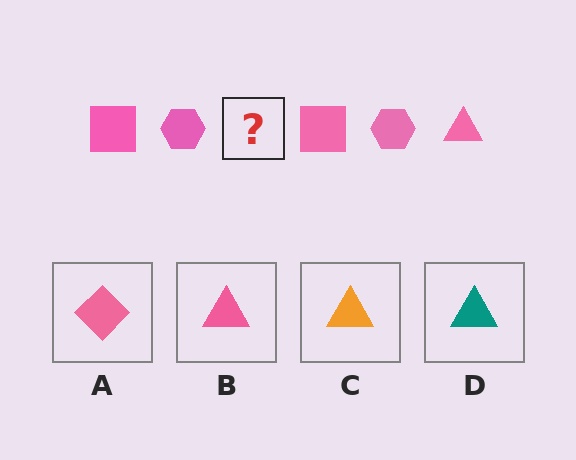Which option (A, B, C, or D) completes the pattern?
B.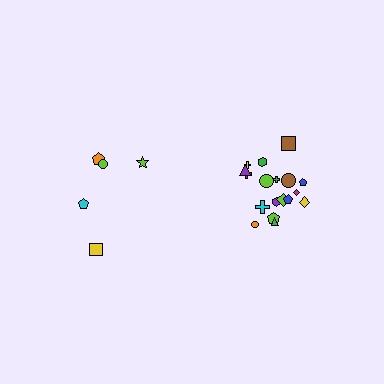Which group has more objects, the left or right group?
The right group.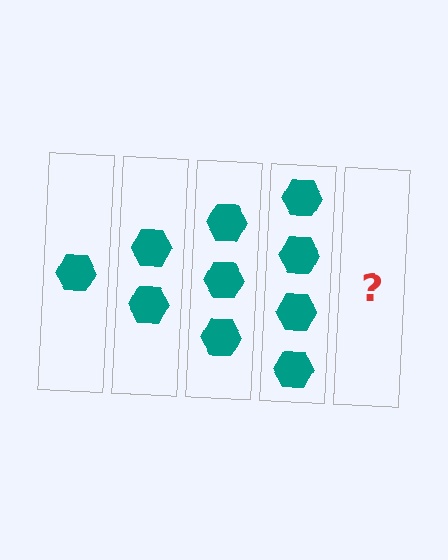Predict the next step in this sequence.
The next step is 5 hexagons.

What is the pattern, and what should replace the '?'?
The pattern is that each step adds one more hexagon. The '?' should be 5 hexagons.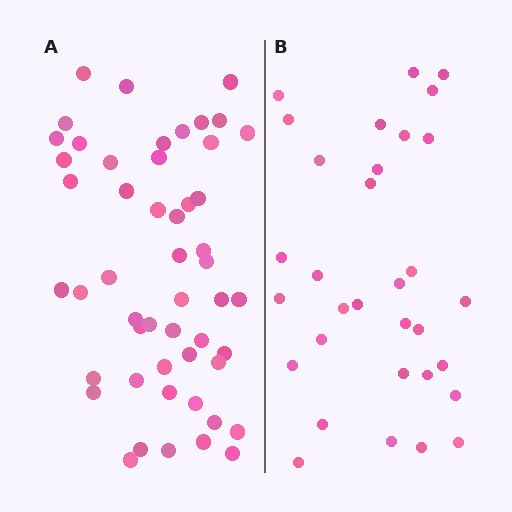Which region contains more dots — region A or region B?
Region A (the left region) has more dots.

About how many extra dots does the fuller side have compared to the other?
Region A has approximately 20 more dots than region B.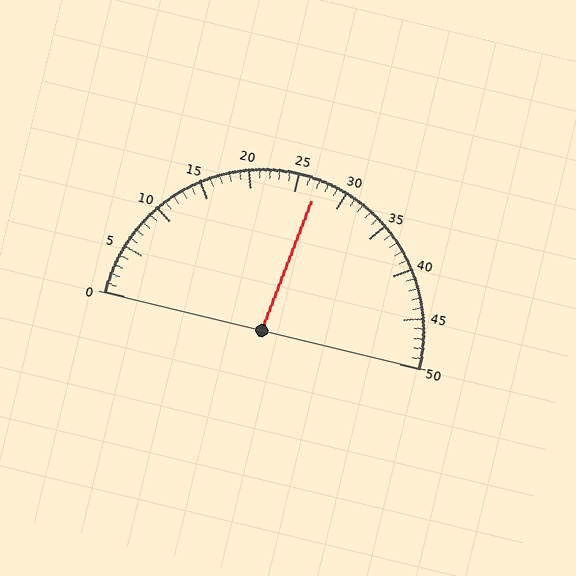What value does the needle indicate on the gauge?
The needle indicates approximately 27.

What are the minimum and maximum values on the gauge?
The gauge ranges from 0 to 50.